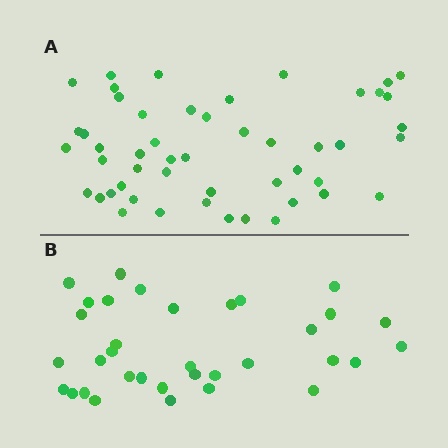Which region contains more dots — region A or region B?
Region A (the top region) has more dots.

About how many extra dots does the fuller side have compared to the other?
Region A has approximately 15 more dots than region B.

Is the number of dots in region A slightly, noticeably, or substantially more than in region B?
Region A has substantially more. The ratio is roughly 1.5 to 1.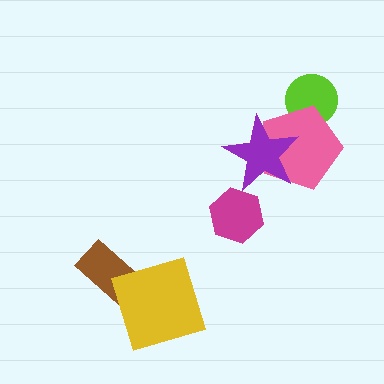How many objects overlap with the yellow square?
1 object overlaps with the yellow square.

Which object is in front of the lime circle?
The pink pentagon is in front of the lime circle.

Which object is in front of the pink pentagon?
The purple star is in front of the pink pentagon.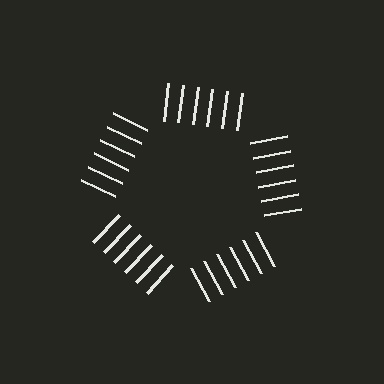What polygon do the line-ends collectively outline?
An illusory pentagon — the line segments terminate on its edges but no continuous stroke is drawn.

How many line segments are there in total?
30 — 6 along each of the 5 edges.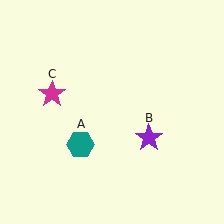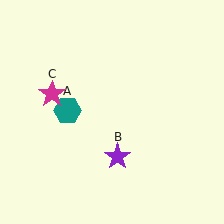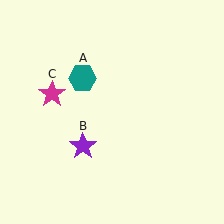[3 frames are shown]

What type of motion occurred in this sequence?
The teal hexagon (object A), purple star (object B) rotated clockwise around the center of the scene.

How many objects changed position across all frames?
2 objects changed position: teal hexagon (object A), purple star (object B).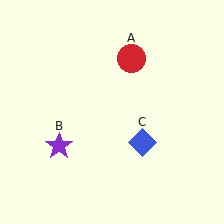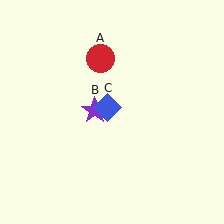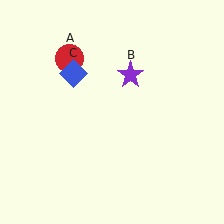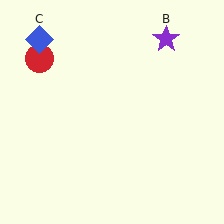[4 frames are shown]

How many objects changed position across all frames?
3 objects changed position: red circle (object A), purple star (object B), blue diamond (object C).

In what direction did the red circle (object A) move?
The red circle (object A) moved left.